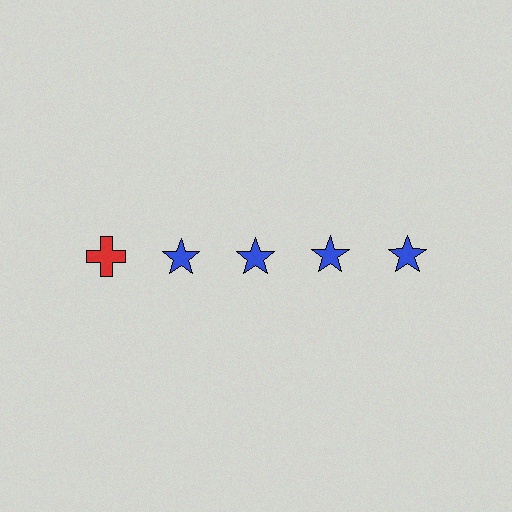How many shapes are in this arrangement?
There are 5 shapes arranged in a grid pattern.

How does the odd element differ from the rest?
It differs in both color (red instead of blue) and shape (cross instead of star).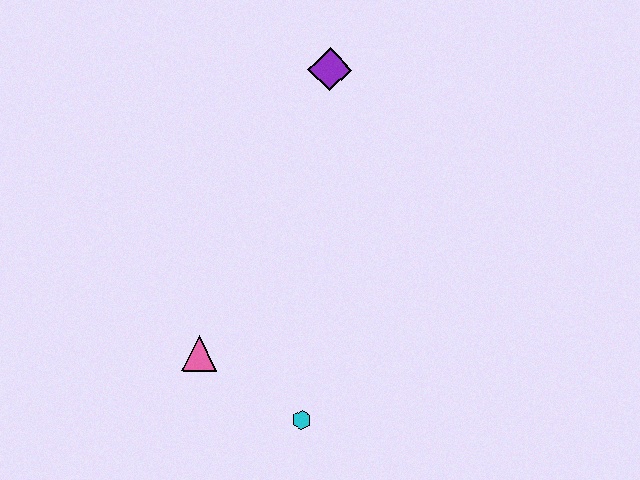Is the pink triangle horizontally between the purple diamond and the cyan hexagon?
No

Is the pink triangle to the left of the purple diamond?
Yes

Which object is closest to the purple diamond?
The pink triangle is closest to the purple diamond.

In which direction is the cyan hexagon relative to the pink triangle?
The cyan hexagon is to the right of the pink triangle.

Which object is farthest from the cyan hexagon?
The purple diamond is farthest from the cyan hexagon.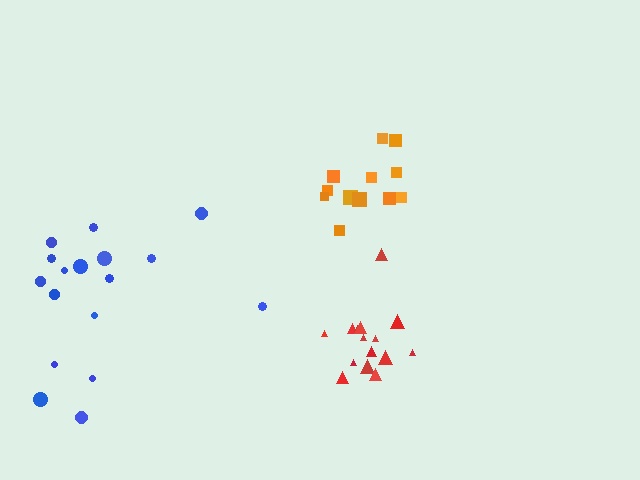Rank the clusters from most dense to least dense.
red, orange, blue.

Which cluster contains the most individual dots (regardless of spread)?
Blue (17).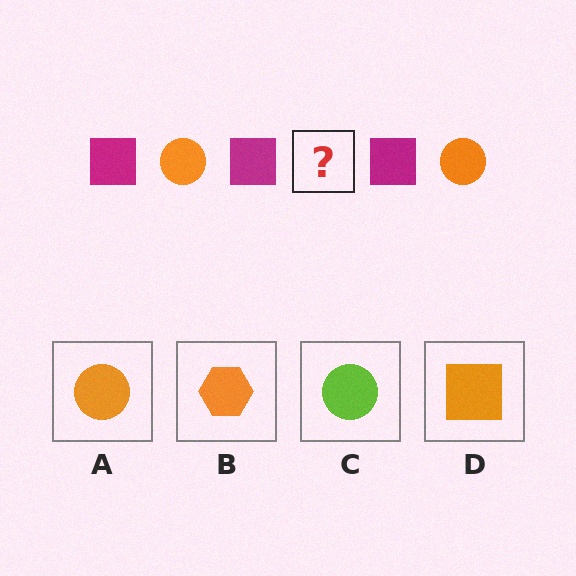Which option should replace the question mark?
Option A.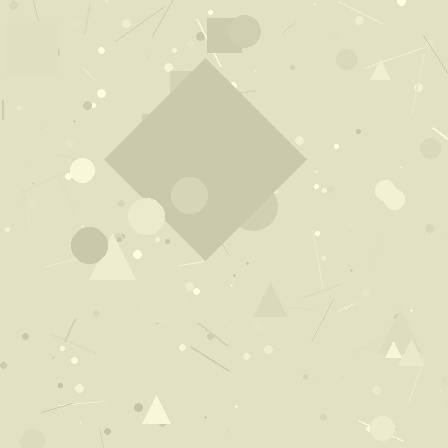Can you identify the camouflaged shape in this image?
The camouflaged shape is a diamond.